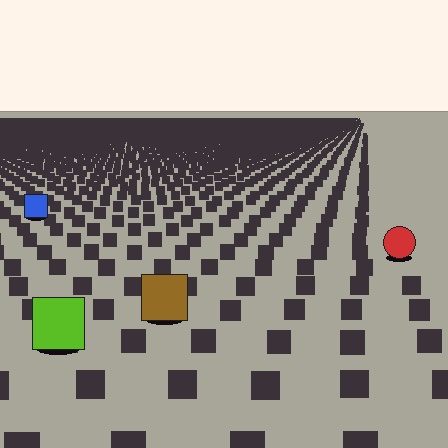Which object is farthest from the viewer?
The blue square is farthest from the viewer. It appears smaller and the ground texture around it is denser.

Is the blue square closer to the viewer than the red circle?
No. The red circle is closer — you can tell from the texture gradient: the ground texture is coarser near it.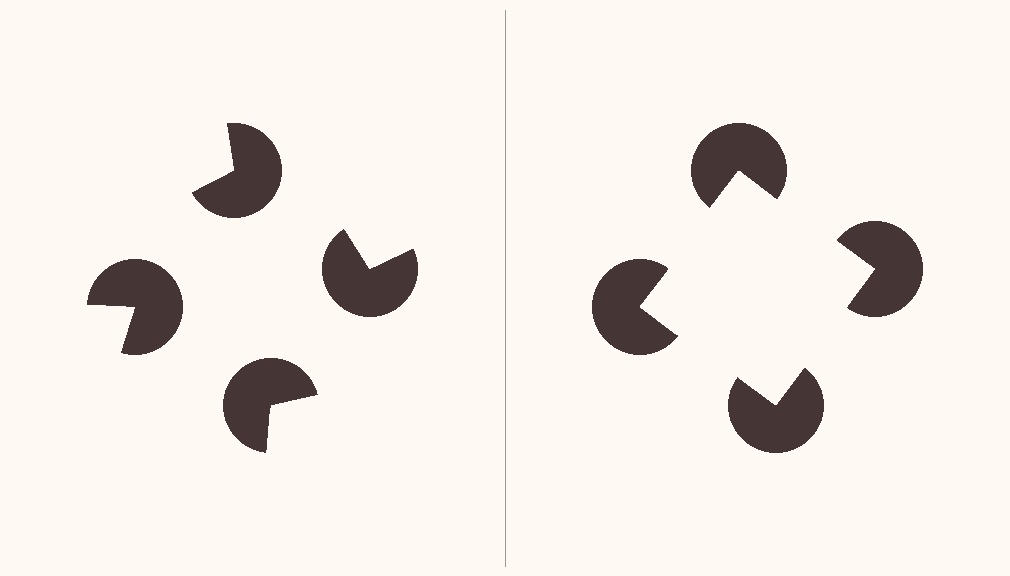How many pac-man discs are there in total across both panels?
8 — 4 on each side.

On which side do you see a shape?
An illusory square appears on the right side. On the left side the wedge cuts are rotated, so no coherent shape forms.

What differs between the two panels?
The pac-man discs are positioned identically on both sides; only the wedge orientations differ. On the right they align to a square; on the left they are misaligned.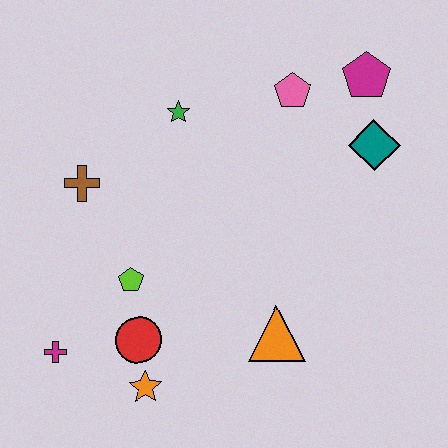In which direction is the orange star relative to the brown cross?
The orange star is below the brown cross.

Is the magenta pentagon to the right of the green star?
Yes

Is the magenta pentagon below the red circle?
No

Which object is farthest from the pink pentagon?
The magenta cross is farthest from the pink pentagon.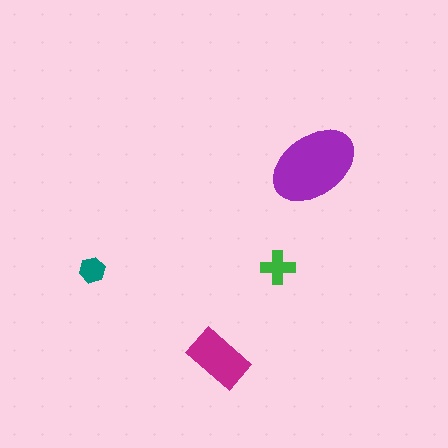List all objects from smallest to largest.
The teal hexagon, the green cross, the magenta rectangle, the purple ellipse.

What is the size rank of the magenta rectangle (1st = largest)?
2nd.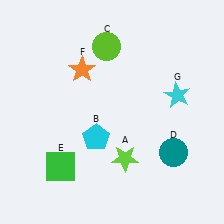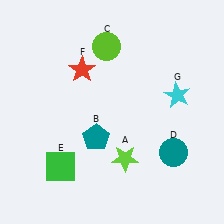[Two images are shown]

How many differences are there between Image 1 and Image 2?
There are 2 differences between the two images.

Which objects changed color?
B changed from cyan to teal. F changed from orange to red.